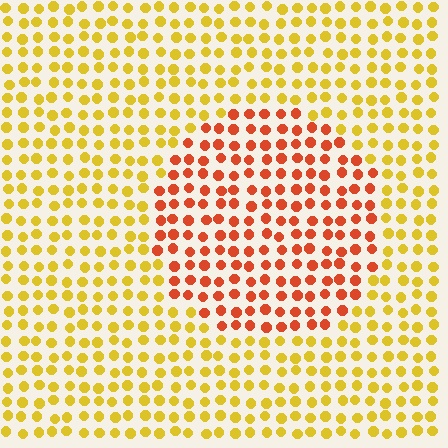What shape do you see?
I see a circle.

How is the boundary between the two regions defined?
The boundary is defined purely by a slight shift in hue (about 42 degrees). Spacing, size, and orientation are identical on both sides.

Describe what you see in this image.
The image is filled with small yellow elements in a uniform arrangement. A circle-shaped region is visible where the elements are tinted to a slightly different hue, forming a subtle color boundary.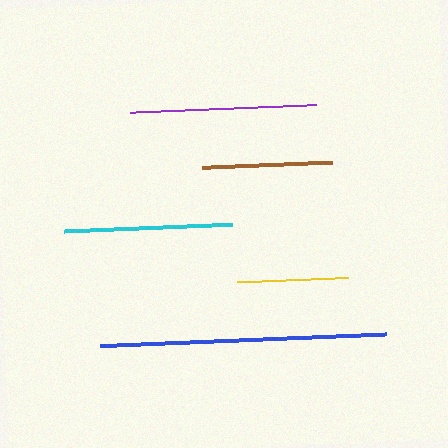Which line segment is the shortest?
The yellow line is the shortest at approximately 111 pixels.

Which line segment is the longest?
The blue line is the longest at approximately 286 pixels.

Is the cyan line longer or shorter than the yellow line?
The cyan line is longer than the yellow line.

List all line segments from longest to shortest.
From longest to shortest: blue, purple, cyan, brown, yellow.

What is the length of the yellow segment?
The yellow segment is approximately 111 pixels long.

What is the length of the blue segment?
The blue segment is approximately 286 pixels long.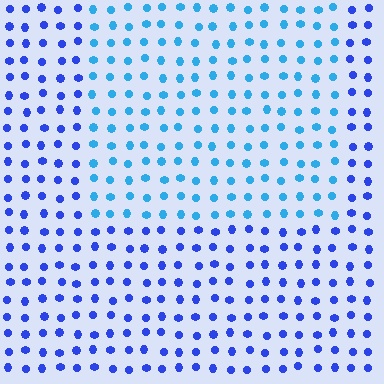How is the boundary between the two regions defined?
The boundary is defined purely by a slight shift in hue (about 34 degrees). Spacing, size, and orientation are identical on both sides.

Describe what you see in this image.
The image is filled with small blue elements in a uniform arrangement. A rectangle-shaped region is visible where the elements are tinted to a slightly different hue, forming a subtle color boundary.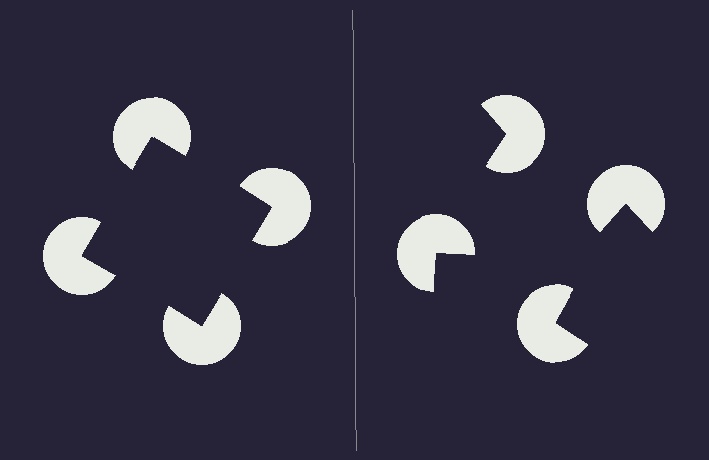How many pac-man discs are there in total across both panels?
8 — 4 on each side.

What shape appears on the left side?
An illusory square.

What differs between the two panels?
The pac-man discs are positioned identically on both sides; only the wedge orientations differ. On the left they align to a square; on the right they are misaligned.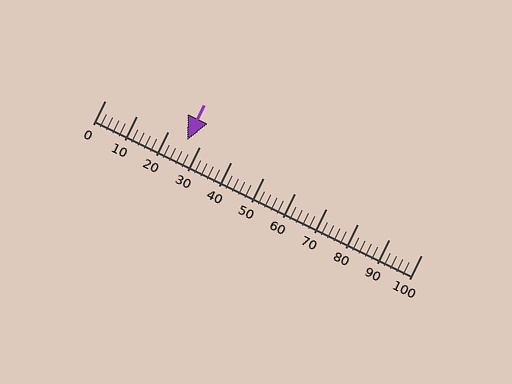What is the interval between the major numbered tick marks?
The major tick marks are spaced 10 units apart.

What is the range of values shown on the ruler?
The ruler shows values from 0 to 100.